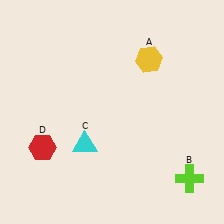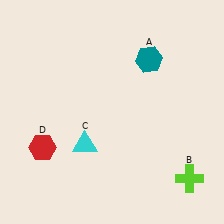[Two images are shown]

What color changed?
The hexagon (A) changed from yellow in Image 1 to teal in Image 2.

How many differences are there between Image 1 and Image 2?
There is 1 difference between the two images.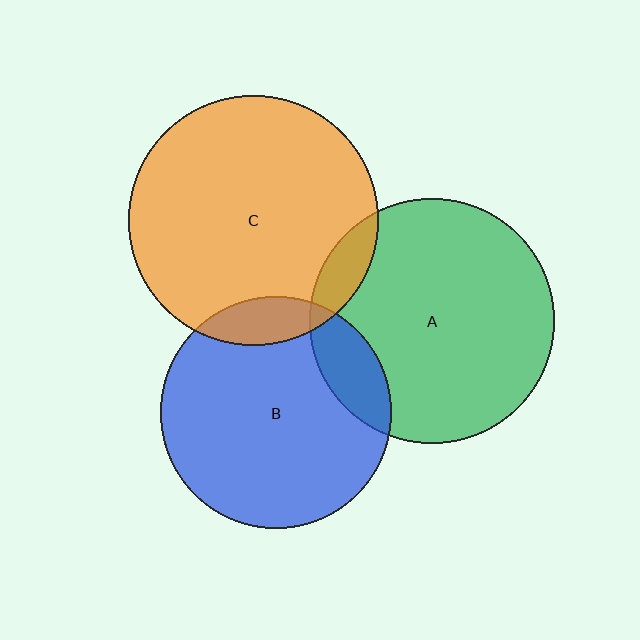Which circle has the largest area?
Circle C (orange).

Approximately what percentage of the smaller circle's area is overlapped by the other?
Approximately 10%.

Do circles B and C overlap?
Yes.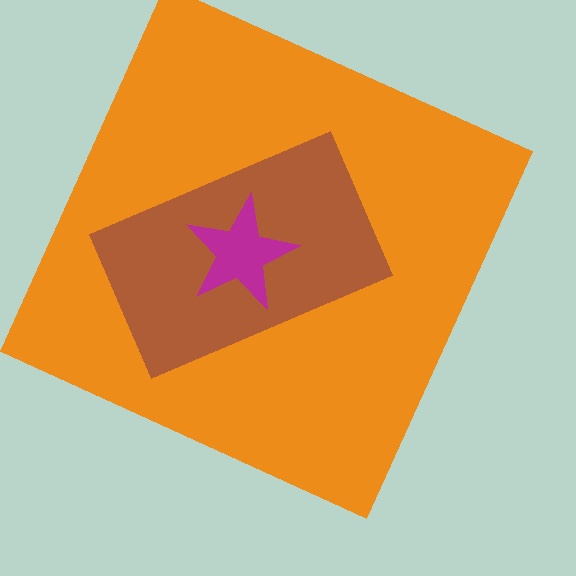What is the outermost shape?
The orange square.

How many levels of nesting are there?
3.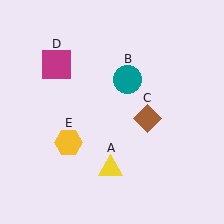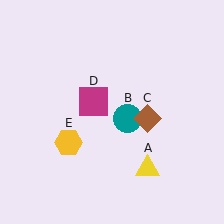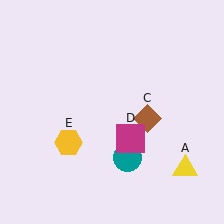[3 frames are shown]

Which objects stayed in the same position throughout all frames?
Brown diamond (object C) and yellow hexagon (object E) remained stationary.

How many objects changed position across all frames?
3 objects changed position: yellow triangle (object A), teal circle (object B), magenta square (object D).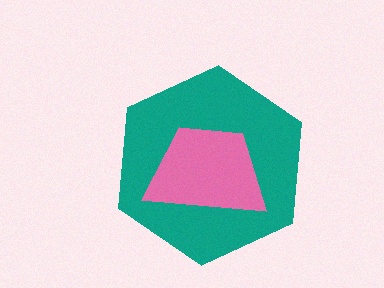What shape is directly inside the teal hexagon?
The pink trapezoid.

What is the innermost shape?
The pink trapezoid.